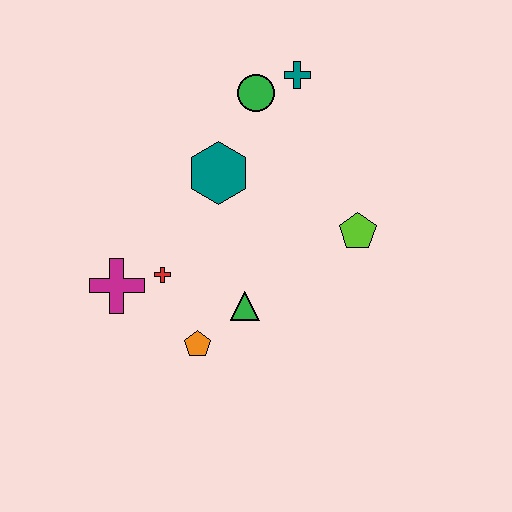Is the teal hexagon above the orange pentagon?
Yes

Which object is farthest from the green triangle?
The teal cross is farthest from the green triangle.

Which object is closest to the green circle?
The teal cross is closest to the green circle.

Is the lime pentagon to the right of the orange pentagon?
Yes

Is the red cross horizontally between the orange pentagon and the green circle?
No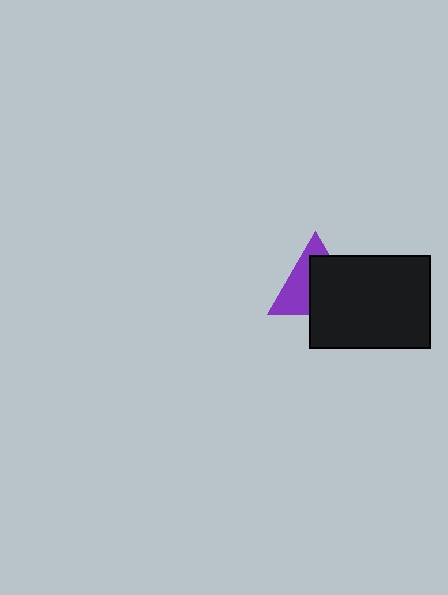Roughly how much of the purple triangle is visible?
About half of it is visible (roughly 46%).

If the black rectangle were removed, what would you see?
You would see the complete purple triangle.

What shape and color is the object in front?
The object in front is a black rectangle.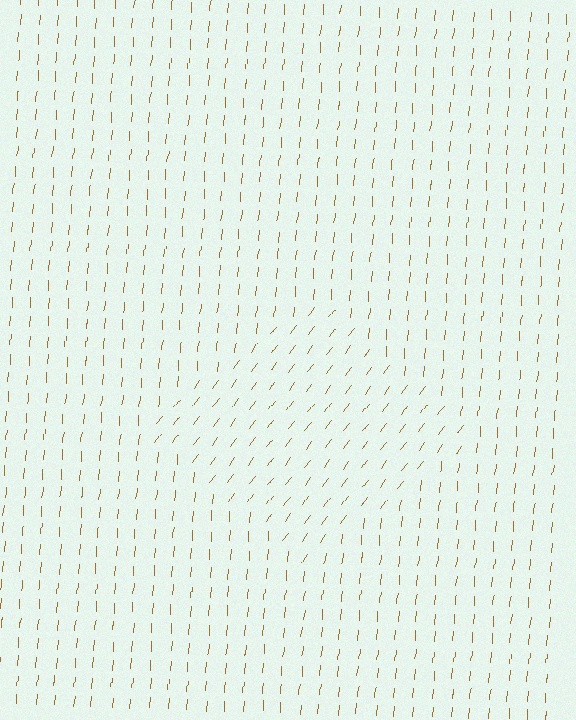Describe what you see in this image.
The image is filled with small brown line segments. A diamond region in the image has lines oriented differently from the surrounding lines, creating a visible texture boundary.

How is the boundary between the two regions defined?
The boundary is defined purely by a change in line orientation (approximately 32 degrees difference). All lines are the same color and thickness.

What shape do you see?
I see a diamond.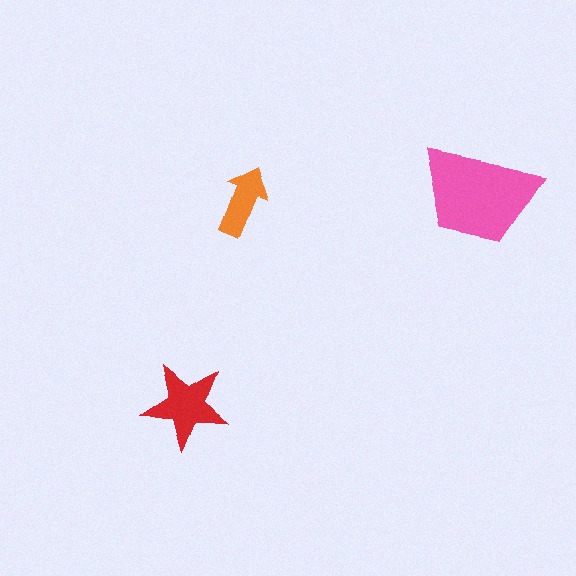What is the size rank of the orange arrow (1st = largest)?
3rd.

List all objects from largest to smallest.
The pink trapezoid, the red star, the orange arrow.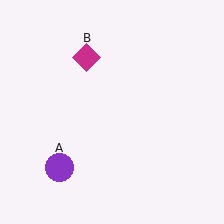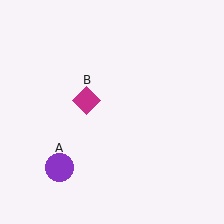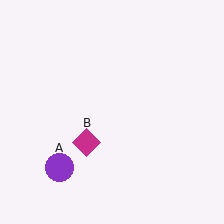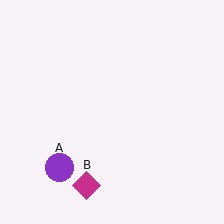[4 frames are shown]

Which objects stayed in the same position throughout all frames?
Purple circle (object A) remained stationary.